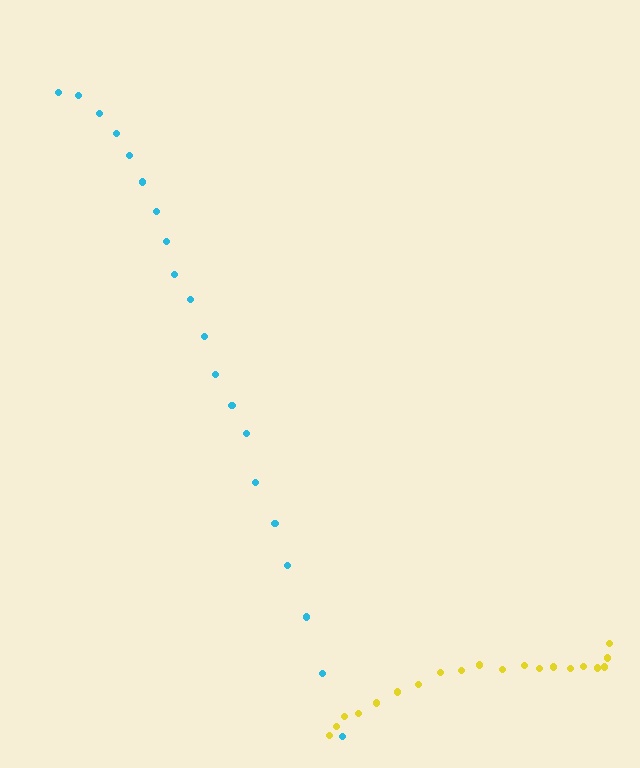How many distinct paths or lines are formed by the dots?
There are 2 distinct paths.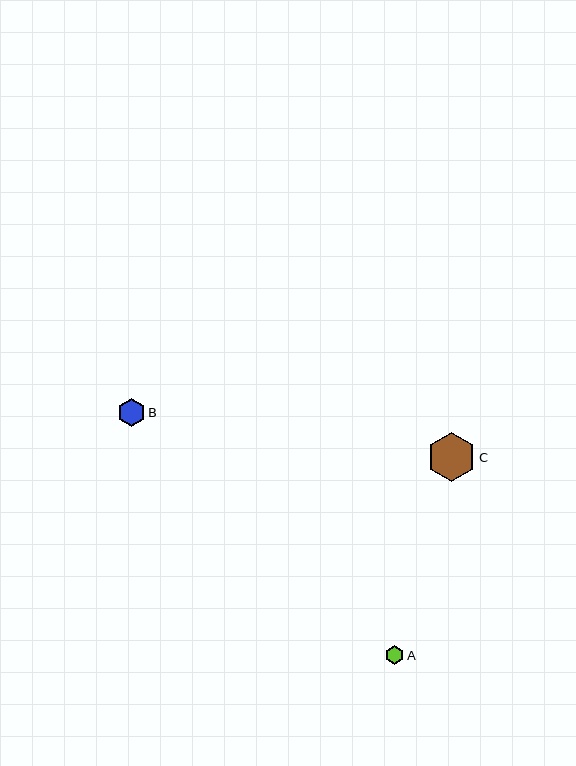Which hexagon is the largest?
Hexagon C is the largest with a size of approximately 49 pixels.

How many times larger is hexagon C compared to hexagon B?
Hexagon C is approximately 1.8 times the size of hexagon B.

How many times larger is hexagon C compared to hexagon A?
Hexagon C is approximately 2.6 times the size of hexagon A.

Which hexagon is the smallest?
Hexagon A is the smallest with a size of approximately 19 pixels.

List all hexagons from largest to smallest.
From largest to smallest: C, B, A.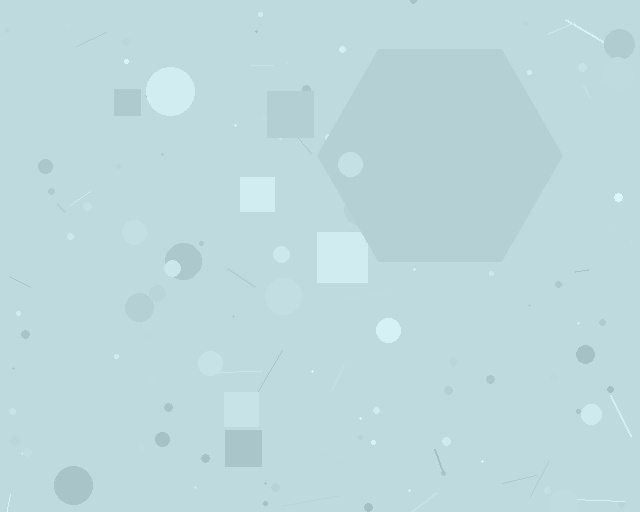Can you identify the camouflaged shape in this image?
The camouflaged shape is a hexagon.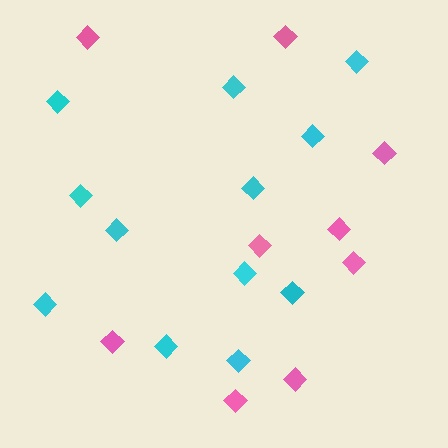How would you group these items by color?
There are 2 groups: one group of pink diamonds (9) and one group of cyan diamonds (12).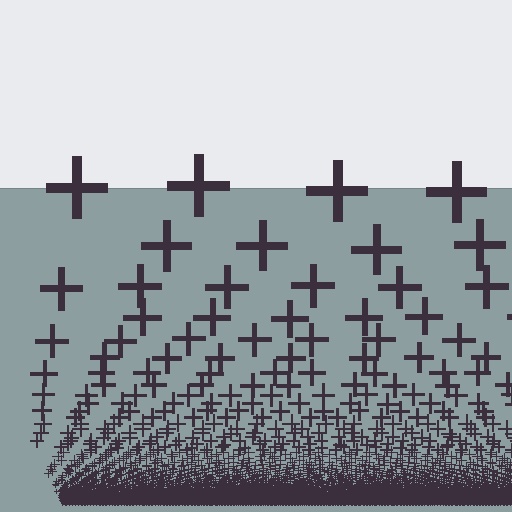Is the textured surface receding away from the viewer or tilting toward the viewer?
The surface appears to tilt toward the viewer. Texture elements get larger and sparser toward the top.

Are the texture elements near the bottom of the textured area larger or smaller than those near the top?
Smaller. The gradient is inverted — elements near the bottom are smaller and denser.